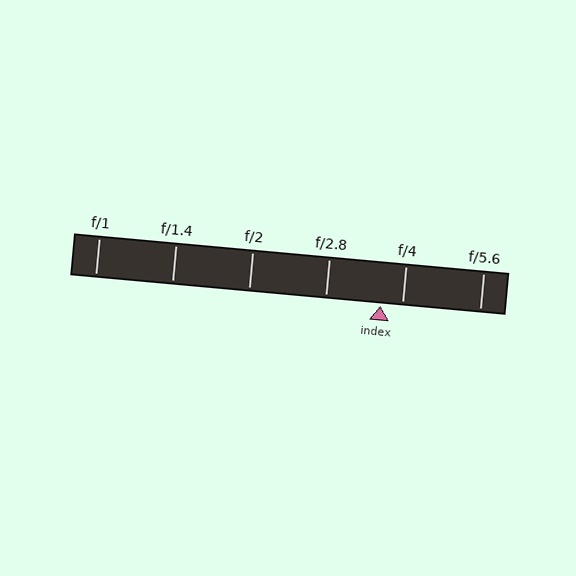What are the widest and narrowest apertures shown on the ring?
The widest aperture shown is f/1 and the narrowest is f/5.6.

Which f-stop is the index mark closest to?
The index mark is closest to f/4.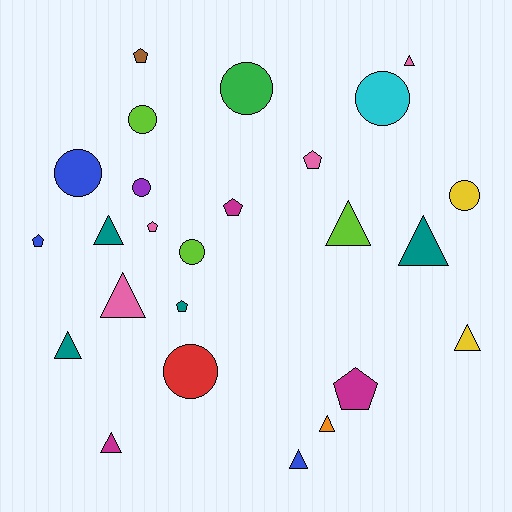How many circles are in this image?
There are 8 circles.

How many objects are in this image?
There are 25 objects.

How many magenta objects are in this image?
There are 3 magenta objects.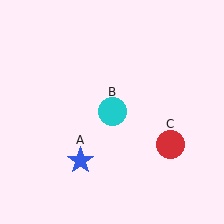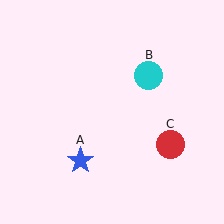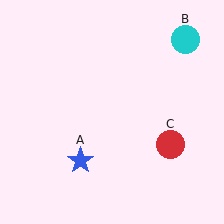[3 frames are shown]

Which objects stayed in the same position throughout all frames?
Blue star (object A) and red circle (object C) remained stationary.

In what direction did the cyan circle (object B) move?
The cyan circle (object B) moved up and to the right.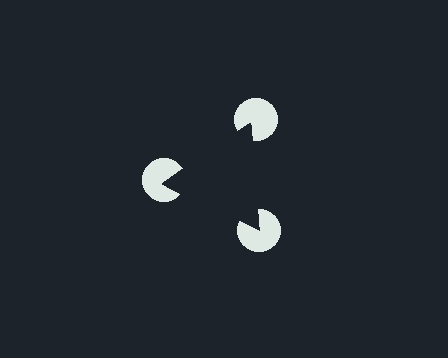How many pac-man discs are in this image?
There are 3 — one at each vertex of the illusory triangle.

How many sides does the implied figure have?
3 sides.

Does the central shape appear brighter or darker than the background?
It typically appears slightly darker than the background, even though no actual brightness change is drawn.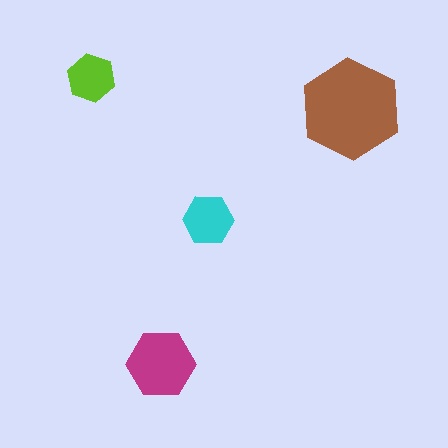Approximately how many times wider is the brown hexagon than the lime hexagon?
About 2 times wider.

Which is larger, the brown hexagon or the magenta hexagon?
The brown one.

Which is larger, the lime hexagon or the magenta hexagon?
The magenta one.